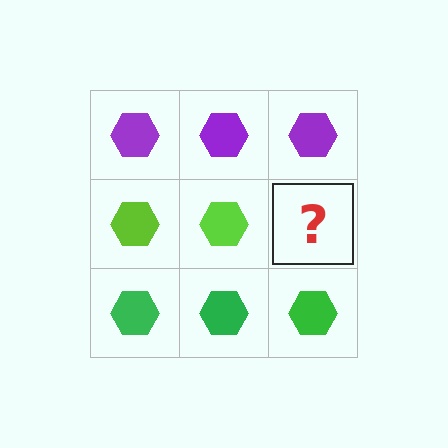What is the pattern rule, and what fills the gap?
The rule is that each row has a consistent color. The gap should be filled with a lime hexagon.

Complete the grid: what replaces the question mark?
The question mark should be replaced with a lime hexagon.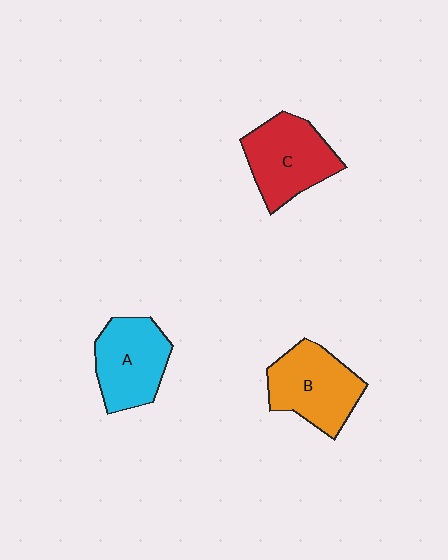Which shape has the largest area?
Shape C (red).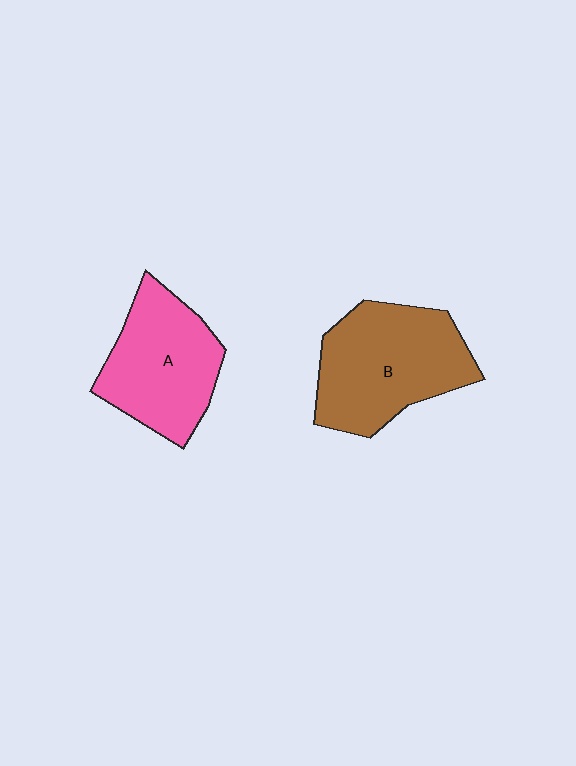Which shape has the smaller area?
Shape A (pink).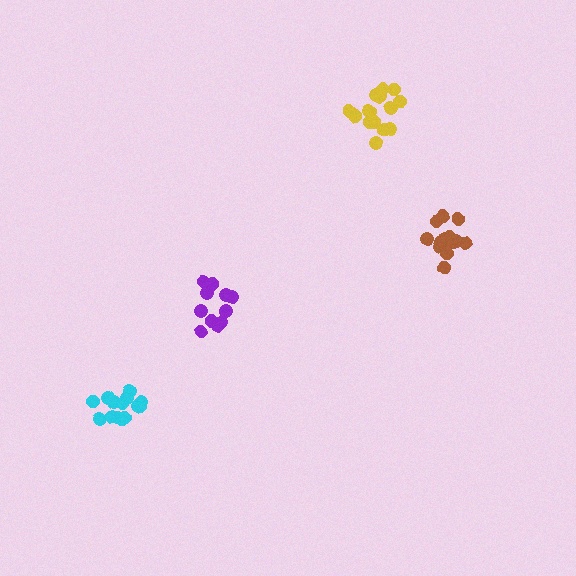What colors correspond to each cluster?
The clusters are colored: cyan, brown, purple, yellow.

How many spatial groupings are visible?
There are 4 spatial groupings.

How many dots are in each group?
Group 1: 14 dots, Group 2: 15 dots, Group 3: 11 dots, Group 4: 15 dots (55 total).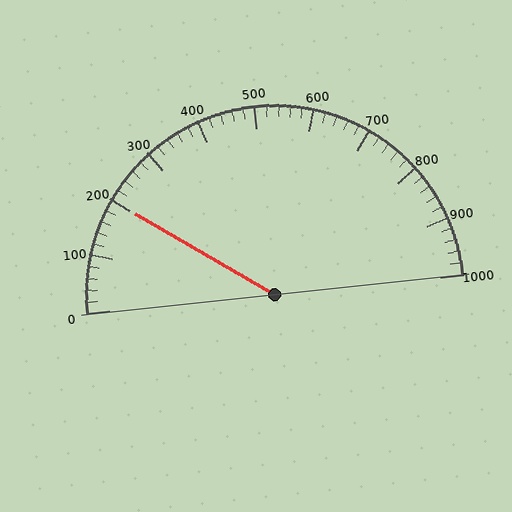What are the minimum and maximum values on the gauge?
The gauge ranges from 0 to 1000.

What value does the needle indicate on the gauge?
The needle indicates approximately 200.